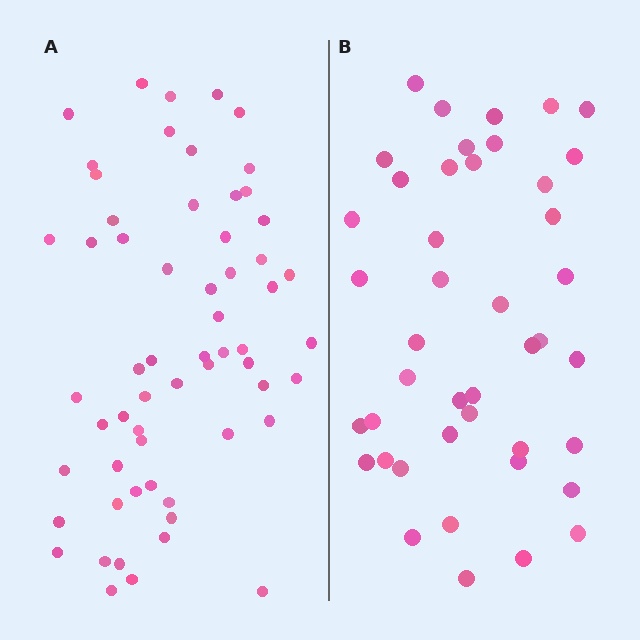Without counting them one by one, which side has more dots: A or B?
Region A (the left region) has more dots.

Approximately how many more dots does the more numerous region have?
Region A has approximately 15 more dots than region B.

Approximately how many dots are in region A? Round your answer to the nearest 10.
About 60 dots.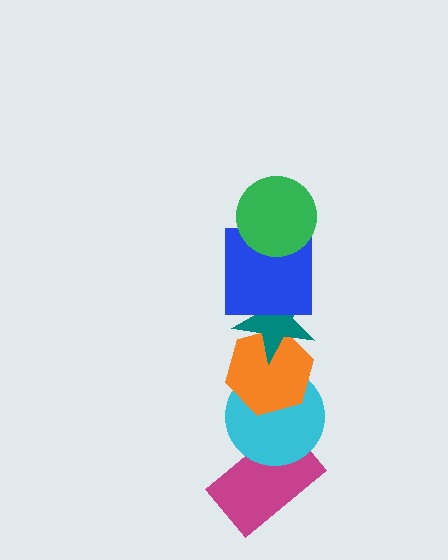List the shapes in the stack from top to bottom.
From top to bottom: the green circle, the blue square, the teal star, the orange hexagon, the cyan circle, the magenta rectangle.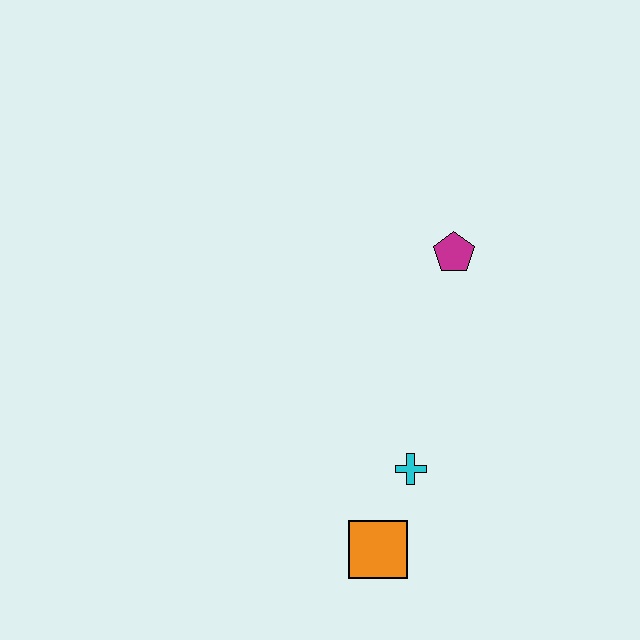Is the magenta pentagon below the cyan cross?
No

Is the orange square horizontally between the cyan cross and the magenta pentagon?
No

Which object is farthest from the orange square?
The magenta pentagon is farthest from the orange square.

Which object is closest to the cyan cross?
The orange square is closest to the cyan cross.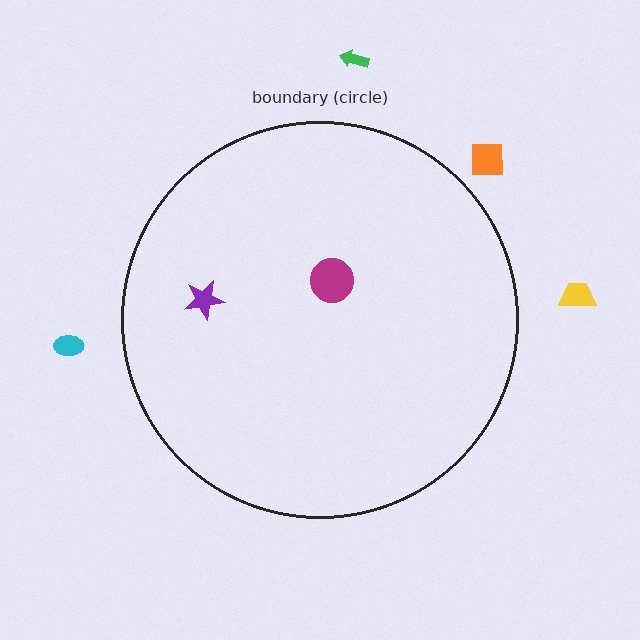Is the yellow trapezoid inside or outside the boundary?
Outside.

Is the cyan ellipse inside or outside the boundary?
Outside.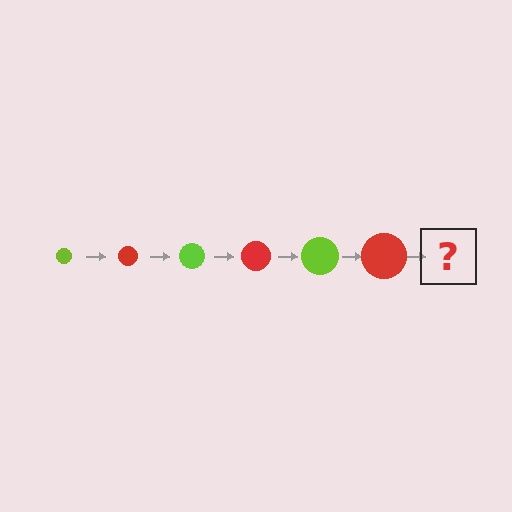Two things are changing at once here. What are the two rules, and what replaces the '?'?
The two rules are that the circle grows larger each step and the color cycles through lime and red. The '?' should be a lime circle, larger than the previous one.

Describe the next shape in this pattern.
It should be a lime circle, larger than the previous one.